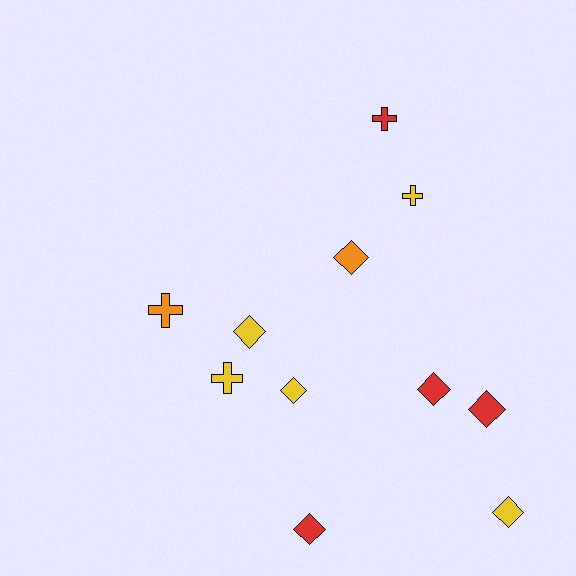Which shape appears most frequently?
Diamond, with 7 objects.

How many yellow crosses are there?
There are 2 yellow crosses.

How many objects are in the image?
There are 11 objects.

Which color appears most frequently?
Yellow, with 5 objects.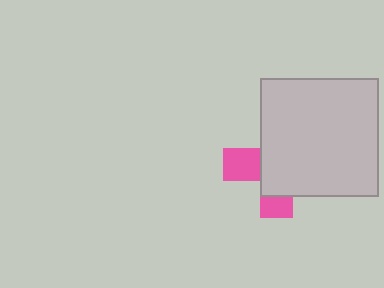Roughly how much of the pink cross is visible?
A small part of it is visible (roughly 31%).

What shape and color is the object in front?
The object in front is a light gray square.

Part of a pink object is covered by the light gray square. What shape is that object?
It is a cross.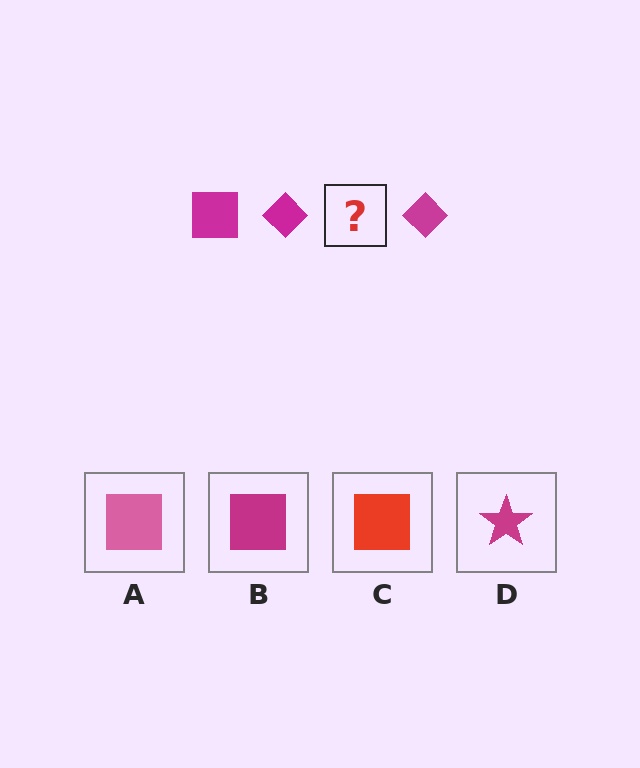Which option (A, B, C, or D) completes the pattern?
B.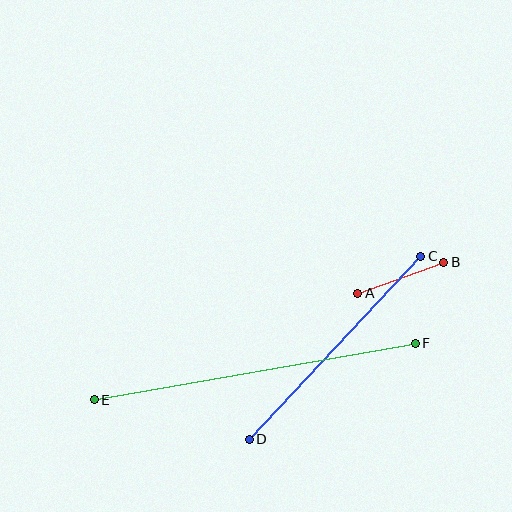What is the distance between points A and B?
The distance is approximately 92 pixels.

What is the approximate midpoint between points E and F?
The midpoint is at approximately (255, 372) pixels.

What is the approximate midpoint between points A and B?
The midpoint is at approximately (401, 278) pixels.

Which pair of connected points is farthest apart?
Points E and F are farthest apart.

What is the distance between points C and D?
The distance is approximately 251 pixels.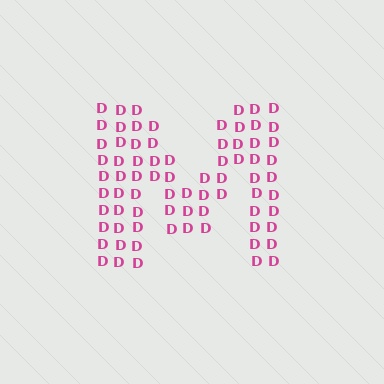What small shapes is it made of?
It is made of small letter D's.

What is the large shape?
The large shape is the letter M.